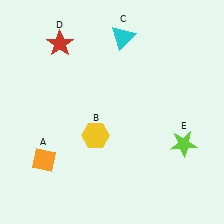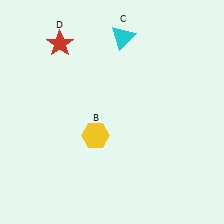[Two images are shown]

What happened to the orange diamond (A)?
The orange diamond (A) was removed in Image 2. It was in the bottom-left area of Image 1.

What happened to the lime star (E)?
The lime star (E) was removed in Image 2. It was in the bottom-right area of Image 1.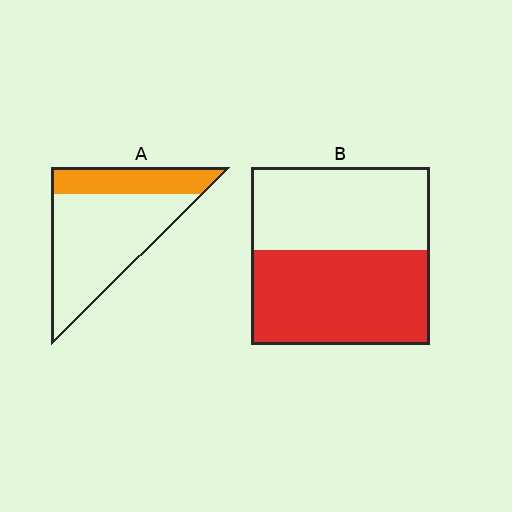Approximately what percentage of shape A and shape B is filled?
A is approximately 30% and B is approximately 55%.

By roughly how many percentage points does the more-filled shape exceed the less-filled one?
By roughly 25 percentage points (B over A).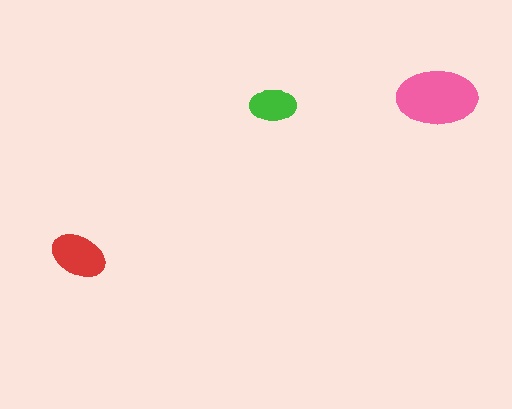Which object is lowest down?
The red ellipse is bottommost.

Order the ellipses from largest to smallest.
the pink one, the red one, the green one.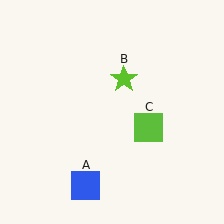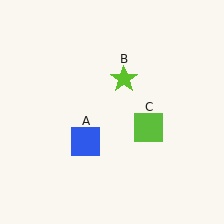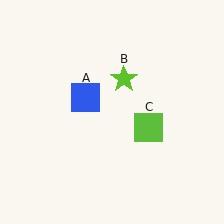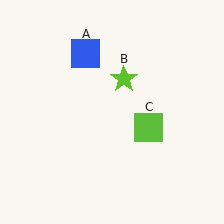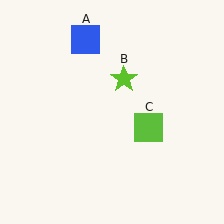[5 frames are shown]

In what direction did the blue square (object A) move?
The blue square (object A) moved up.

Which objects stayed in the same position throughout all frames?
Lime star (object B) and lime square (object C) remained stationary.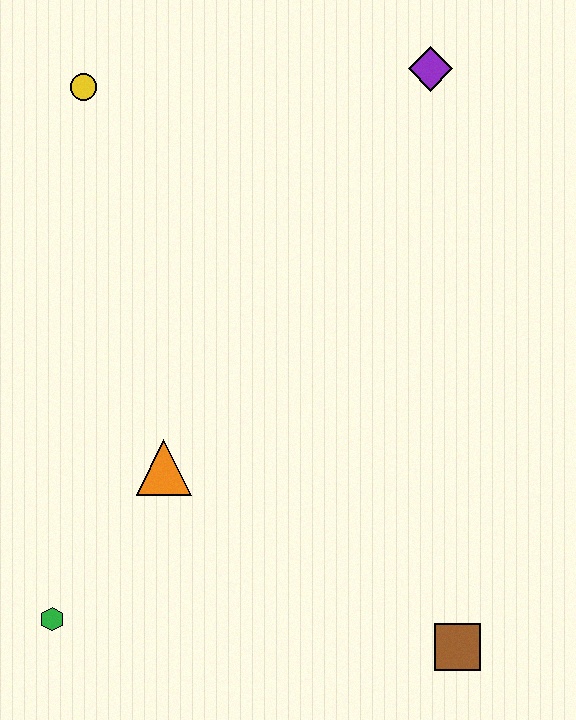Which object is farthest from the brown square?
The yellow circle is farthest from the brown square.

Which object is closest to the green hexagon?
The orange triangle is closest to the green hexagon.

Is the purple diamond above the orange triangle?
Yes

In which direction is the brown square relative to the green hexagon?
The brown square is to the right of the green hexagon.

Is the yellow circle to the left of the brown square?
Yes